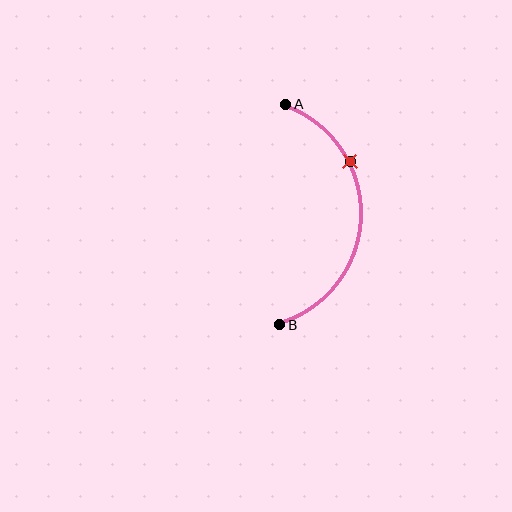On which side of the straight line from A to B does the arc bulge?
The arc bulges to the right of the straight line connecting A and B.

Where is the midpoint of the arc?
The arc midpoint is the point on the curve farthest from the straight line joining A and B. It sits to the right of that line.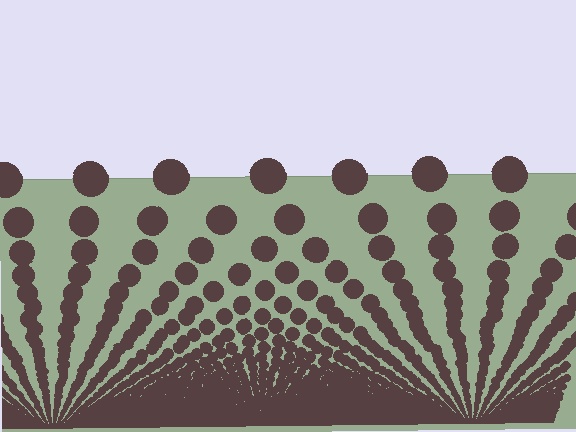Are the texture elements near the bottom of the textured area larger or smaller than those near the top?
Smaller. The gradient is inverted — elements near the bottom are smaller and denser.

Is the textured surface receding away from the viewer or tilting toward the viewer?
The surface appears to tilt toward the viewer. Texture elements get larger and sparser toward the top.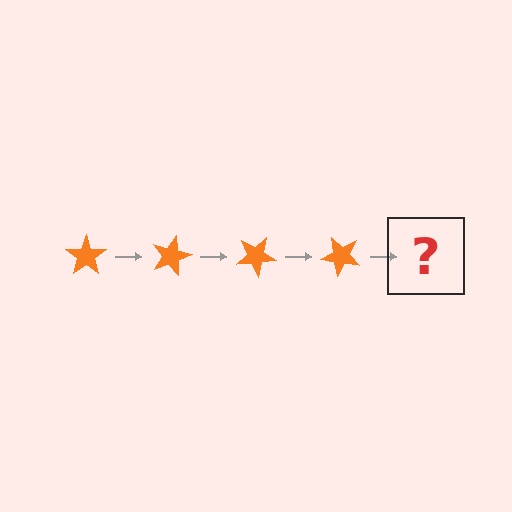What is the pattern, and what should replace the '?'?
The pattern is that the star rotates 15 degrees each step. The '?' should be an orange star rotated 60 degrees.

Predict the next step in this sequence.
The next step is an orange star rotated 60 degrees.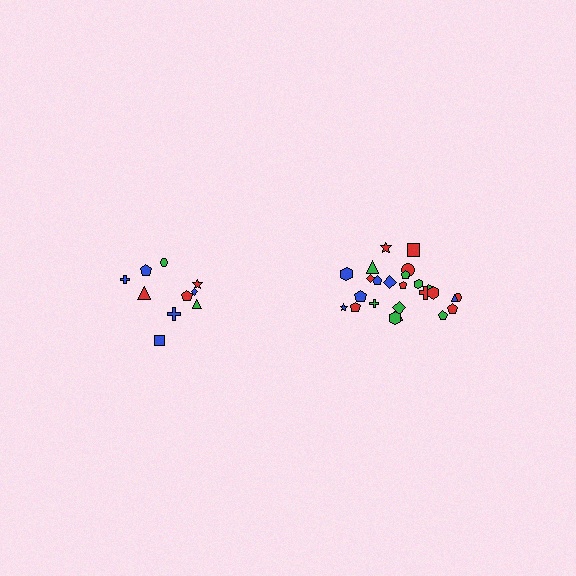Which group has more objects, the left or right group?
The right group.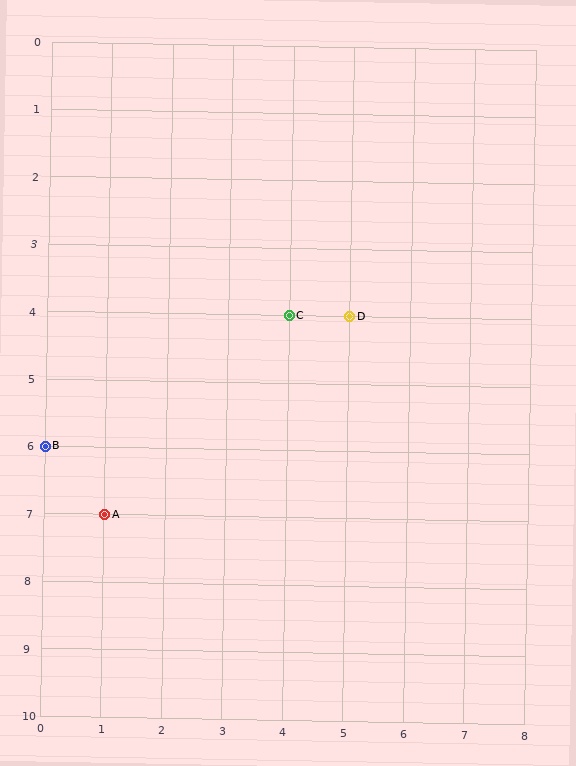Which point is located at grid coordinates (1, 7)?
Point A is at (1, 7).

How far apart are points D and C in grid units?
Points D and C are 1 column apart.